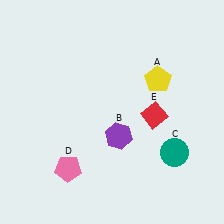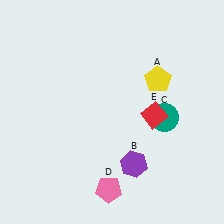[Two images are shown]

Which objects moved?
The objects that moved are: the purple hexagon (B), the teal circle (C), the pink pentagon (D).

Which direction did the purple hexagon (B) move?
The purple hexagon (B) moved down.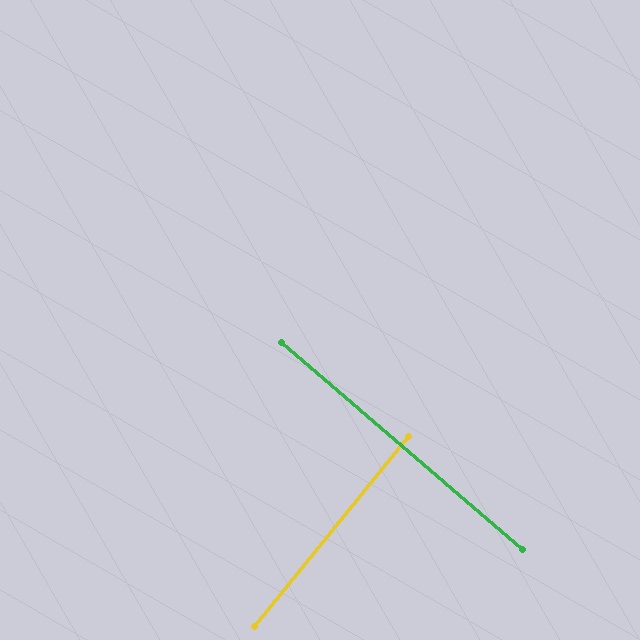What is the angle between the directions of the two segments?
Approximately 88 degrees.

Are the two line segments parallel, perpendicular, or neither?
Perpendicular — they meet at approximately 88°.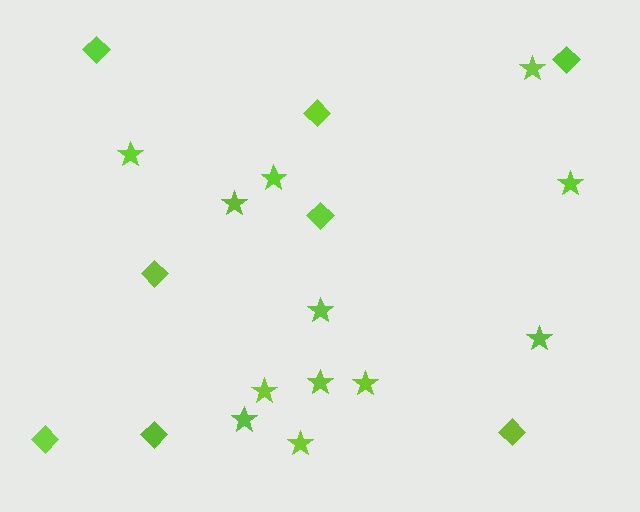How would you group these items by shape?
There are 2 groups: one group of stars (12) and one group of diamonds (8).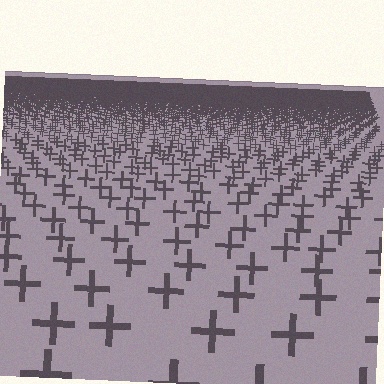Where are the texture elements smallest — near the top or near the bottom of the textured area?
Near the top.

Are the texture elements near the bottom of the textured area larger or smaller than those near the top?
Larger. Near the bottom, elements are closer to the viewer and appear at a bigger on-screen size.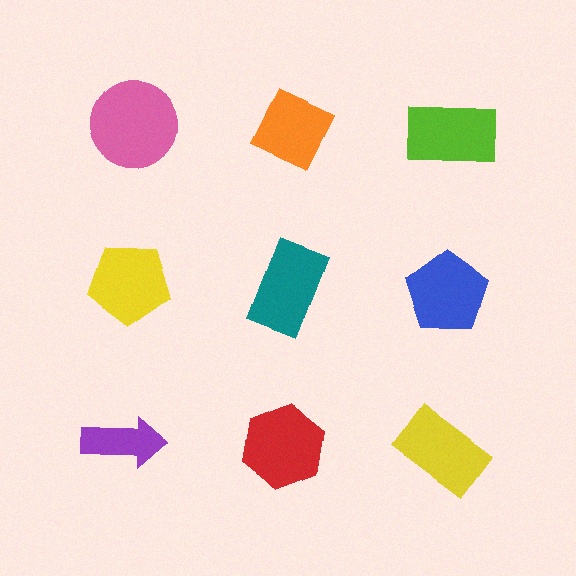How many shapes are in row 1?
3 shapes.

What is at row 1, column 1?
A pink circle.